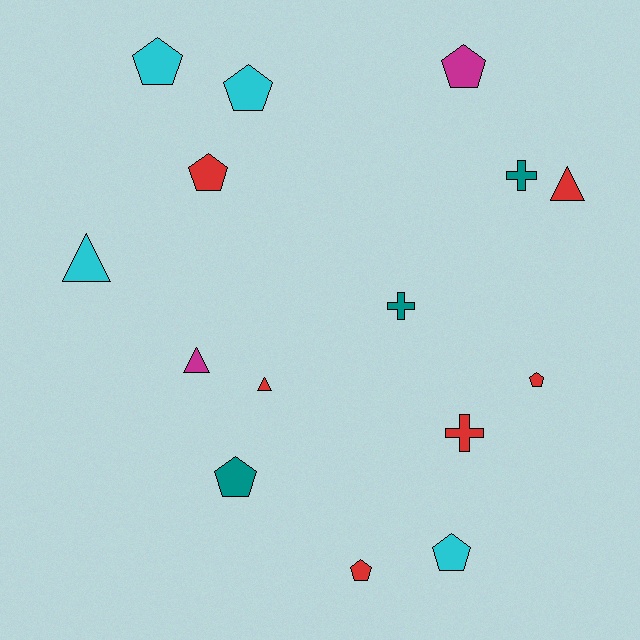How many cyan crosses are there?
There are no cyan crosses.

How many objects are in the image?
There are 15 objects.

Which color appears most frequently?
Red, with 6 objects.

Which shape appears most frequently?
Pentagon, with 8 objects.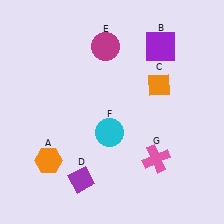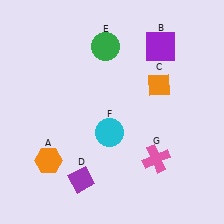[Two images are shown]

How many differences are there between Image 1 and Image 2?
There is 1 difference between the two images.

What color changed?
The circle (E) changed from magenta in Image 1 to green in Image 2.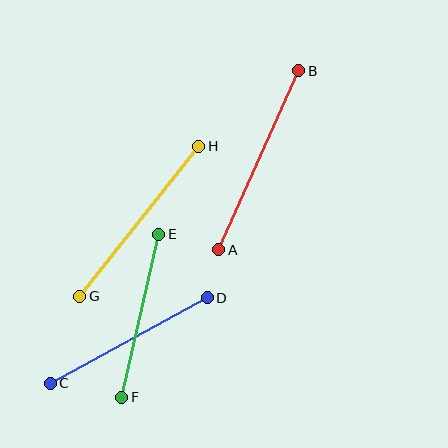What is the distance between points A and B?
The distance is approximately 196 pixels.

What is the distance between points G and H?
The distance is approximately 191 pixels.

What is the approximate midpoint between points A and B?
The midpoint is at approximately (259, 160) pixels.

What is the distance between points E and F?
The distance is approximately 167 pixels.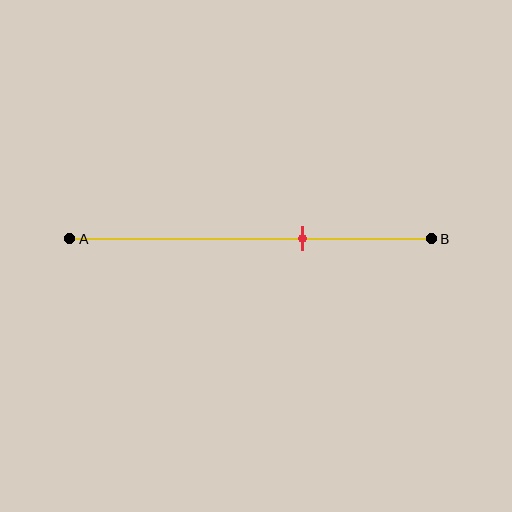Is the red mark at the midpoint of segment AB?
No, the mark is at about 65% from A, not at the 50% midpoint.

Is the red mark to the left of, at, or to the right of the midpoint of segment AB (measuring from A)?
The red mark is to the right of the midpoint of segment AB.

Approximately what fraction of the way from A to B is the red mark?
The red mark is approximately 65% of the way from A to B.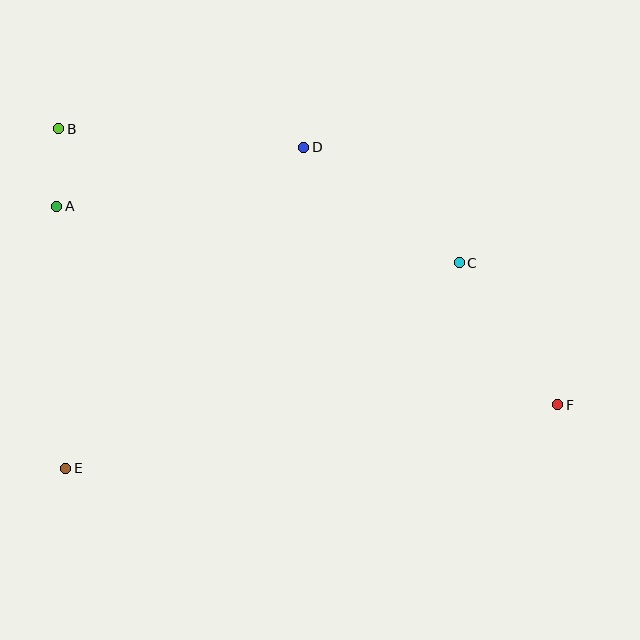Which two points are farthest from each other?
Points B and F are farthest from each other.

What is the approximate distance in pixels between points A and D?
The distance between A and D is approximately 254 pixels.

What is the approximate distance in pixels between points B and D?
The distance between B and D is approximately 246 pixels.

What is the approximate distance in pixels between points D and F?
The distance between D and F is approximately 362 pixels.